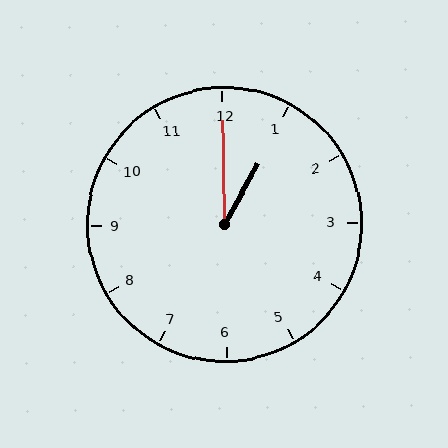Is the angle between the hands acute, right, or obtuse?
It is acute.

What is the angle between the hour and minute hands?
Approximately 30 degrees.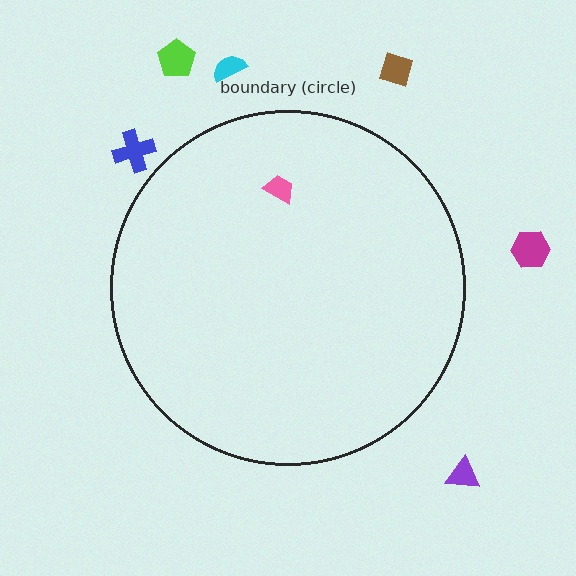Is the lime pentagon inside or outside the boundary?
Outside.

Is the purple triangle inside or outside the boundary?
Outside.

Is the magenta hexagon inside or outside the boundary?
Outside.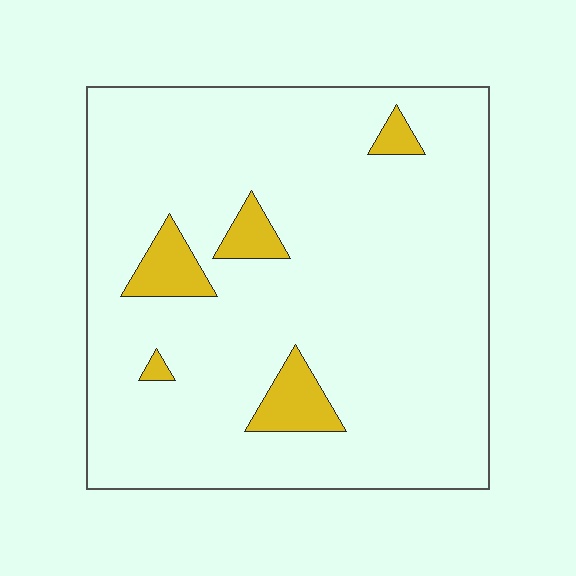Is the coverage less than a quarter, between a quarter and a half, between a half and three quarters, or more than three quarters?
Less than a quarter.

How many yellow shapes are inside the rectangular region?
5.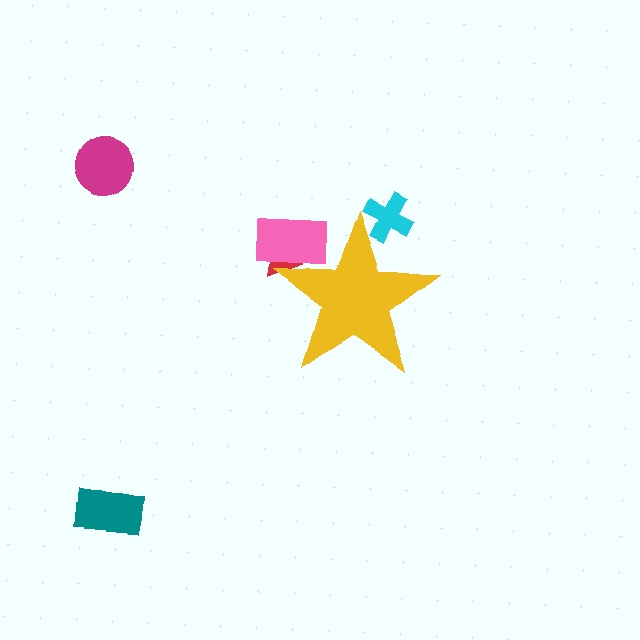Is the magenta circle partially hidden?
No, the magenta circle is fully visible.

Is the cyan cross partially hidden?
Yes, the cyan cross is partially hidden behind the yellow star.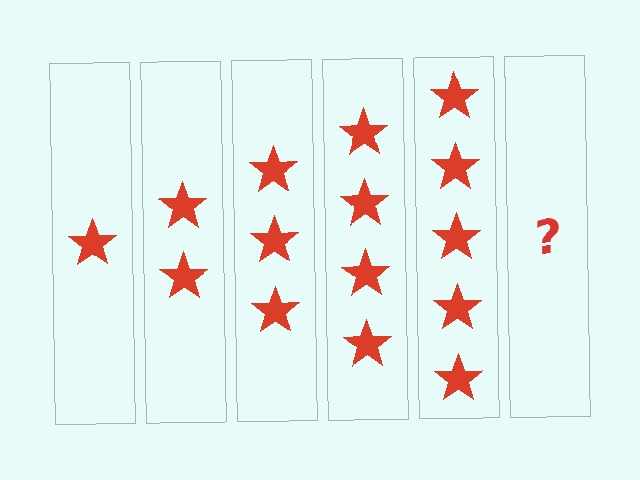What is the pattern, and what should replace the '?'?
The pattern is that each step adds one more star. The '?' should be 6 stars.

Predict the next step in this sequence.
The next step is 6 stars.